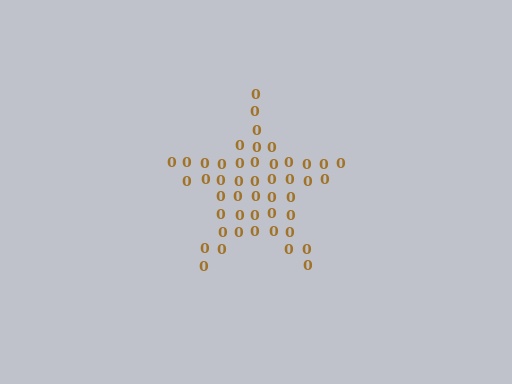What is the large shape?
The large shape is a star.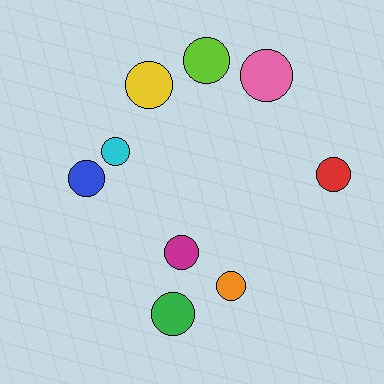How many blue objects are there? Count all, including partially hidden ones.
There is 1 blue object.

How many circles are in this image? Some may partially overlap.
There are 9 circles.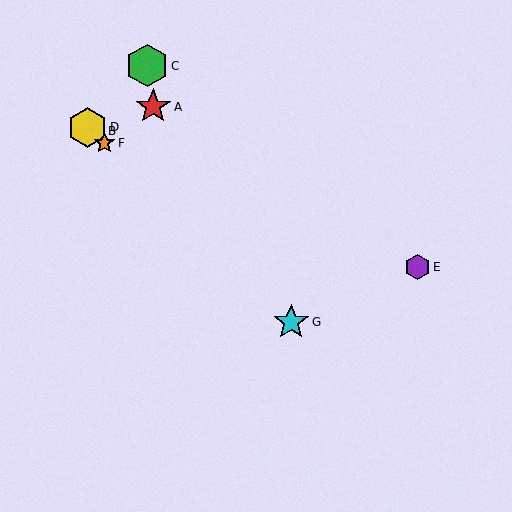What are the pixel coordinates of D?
Object D is at (88, 127).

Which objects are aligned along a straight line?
Objects B, D, F, G are aligned along a straight line.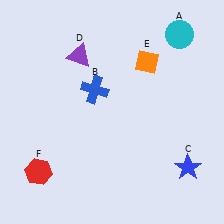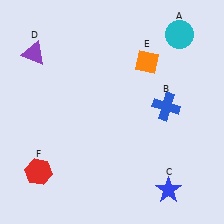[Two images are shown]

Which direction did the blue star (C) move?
The blue star (C) moved down.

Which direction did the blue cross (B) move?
The blue cross (B) moved right.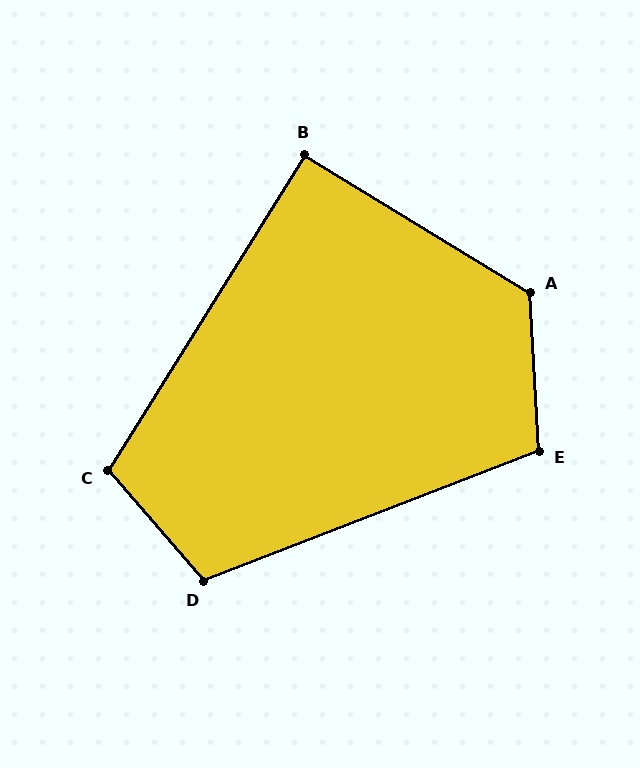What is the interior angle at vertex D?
Approximately 110 degrees (obtuse).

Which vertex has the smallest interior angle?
B, at approximately 91 degrees.